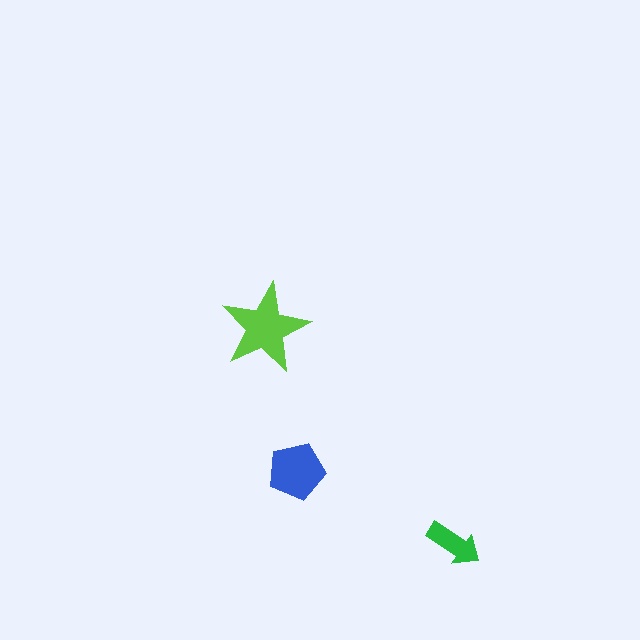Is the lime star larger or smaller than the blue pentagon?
Larger.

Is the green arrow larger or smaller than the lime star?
Smaller.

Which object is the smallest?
The green arrow.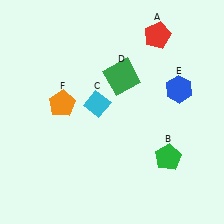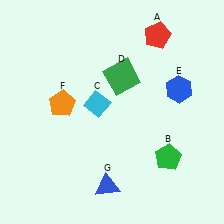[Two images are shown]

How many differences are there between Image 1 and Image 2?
There is 1 difference between the two images.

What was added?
A blue triangle (G) was added in Image 2.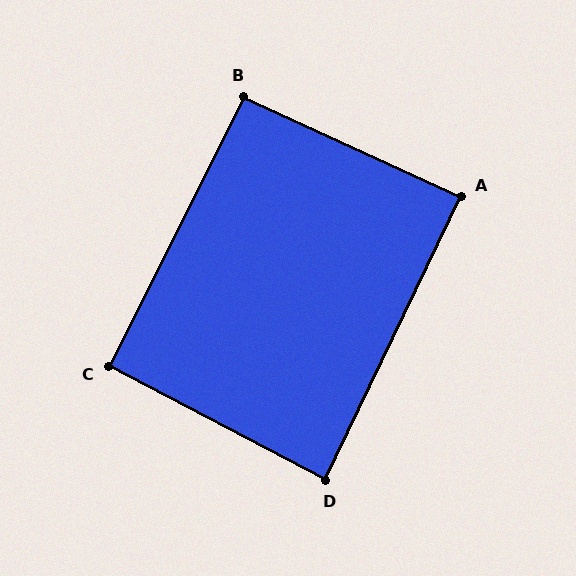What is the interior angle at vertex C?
Approximately 91 degrees (approximately right).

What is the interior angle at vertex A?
Approximately 89 degrees (approximately right).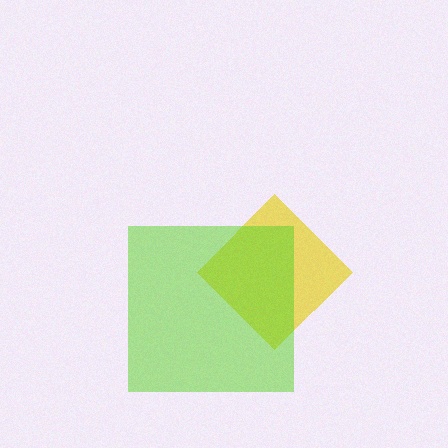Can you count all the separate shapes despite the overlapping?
Yes, there are 2 separate shapes.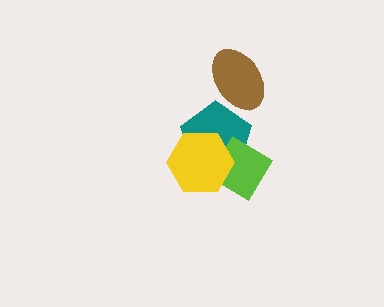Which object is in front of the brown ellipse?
The teal pentagon is in front of the brown ellipse.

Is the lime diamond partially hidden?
Yes, it is partially covered by another shape.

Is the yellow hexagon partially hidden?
No, no other shape covers it.